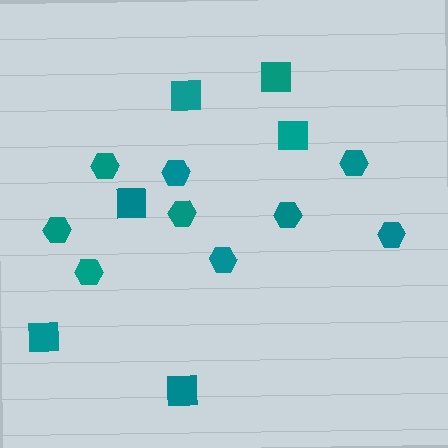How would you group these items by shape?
There are 2 groups: one group of hexagons (9) and one group of squares (6).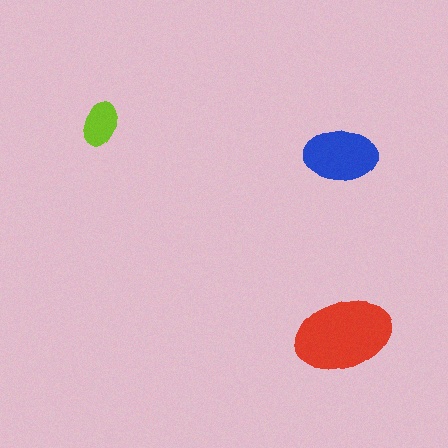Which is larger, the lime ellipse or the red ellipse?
The red one.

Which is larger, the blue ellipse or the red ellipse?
The red one.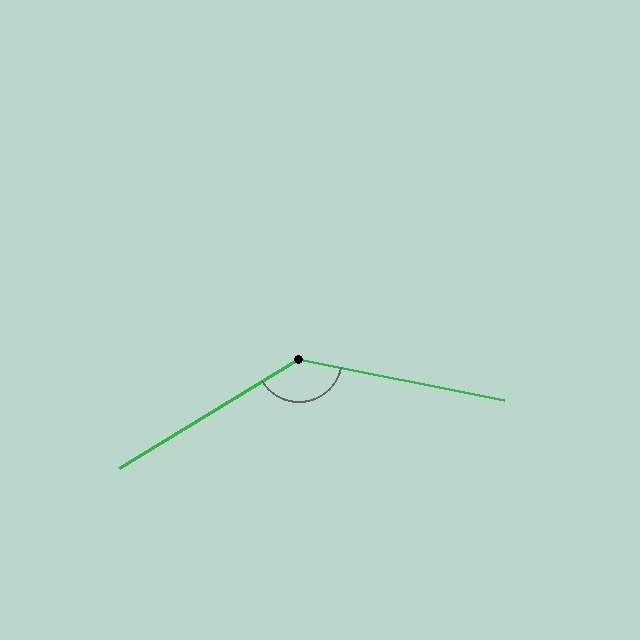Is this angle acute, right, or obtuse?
It is obtuse.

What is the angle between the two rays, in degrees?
Approximately 137 degrees.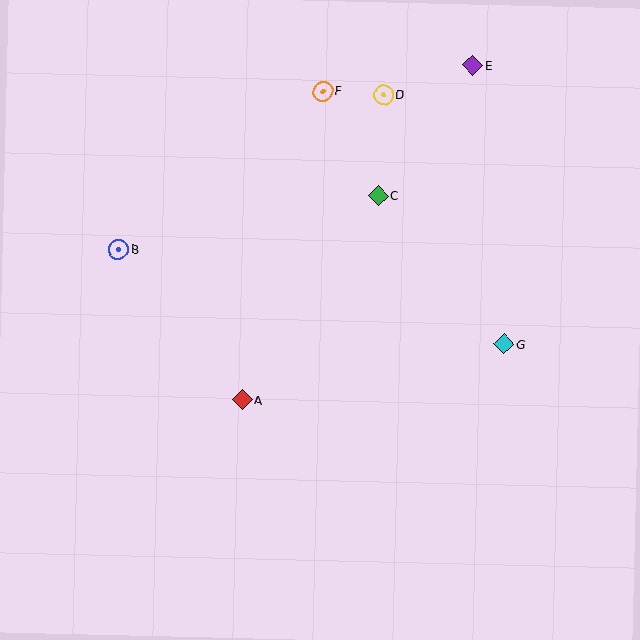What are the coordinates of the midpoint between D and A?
The midpoint between D and A is at (313, 247).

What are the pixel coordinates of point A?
Point A is at (242, 400).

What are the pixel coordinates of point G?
Point G is at (504, 344).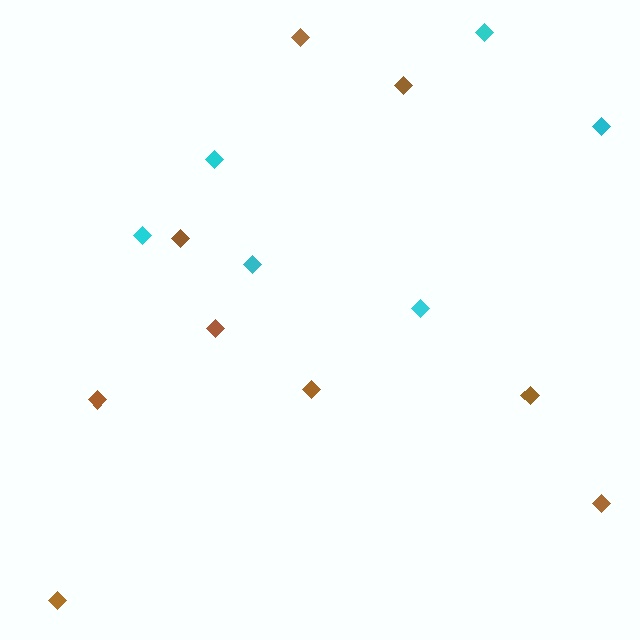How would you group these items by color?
There are 2 groups: one group of cyan diamonds (6) and one group of brown diamonds (9).